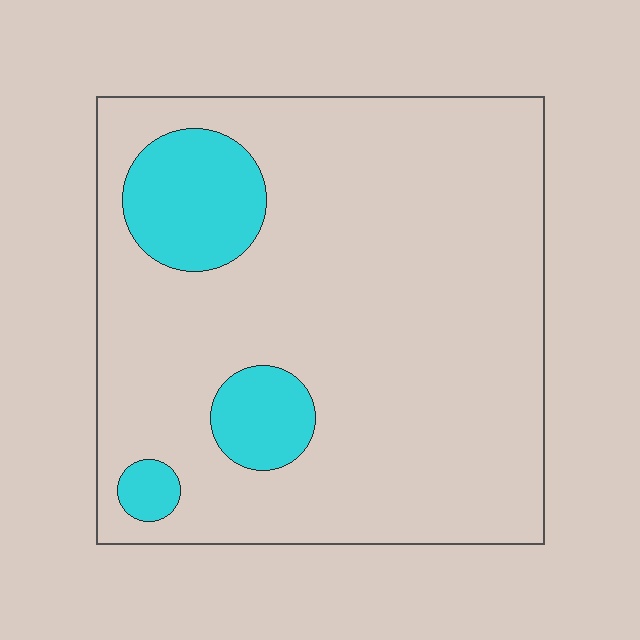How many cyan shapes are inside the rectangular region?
3.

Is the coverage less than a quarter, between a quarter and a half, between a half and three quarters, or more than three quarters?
Less than a quarter.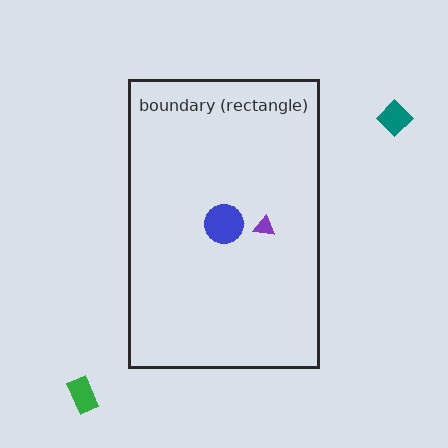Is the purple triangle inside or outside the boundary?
Inside.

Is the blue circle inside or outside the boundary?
Inside.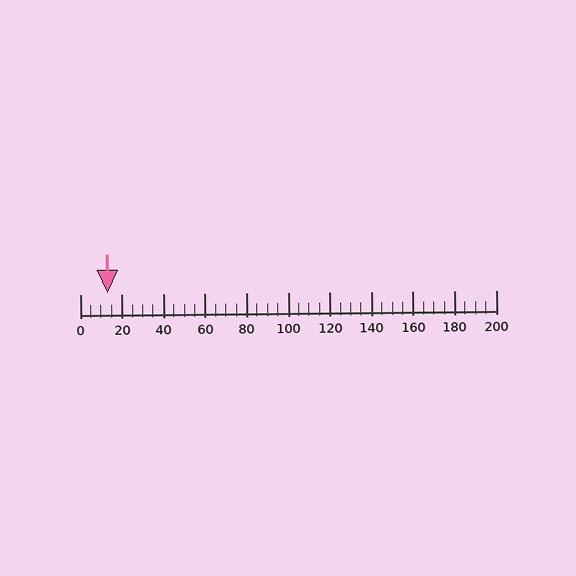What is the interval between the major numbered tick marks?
The major tick marks are spaced 20 units apart.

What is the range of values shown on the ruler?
The ruler shows values from 0 to 200.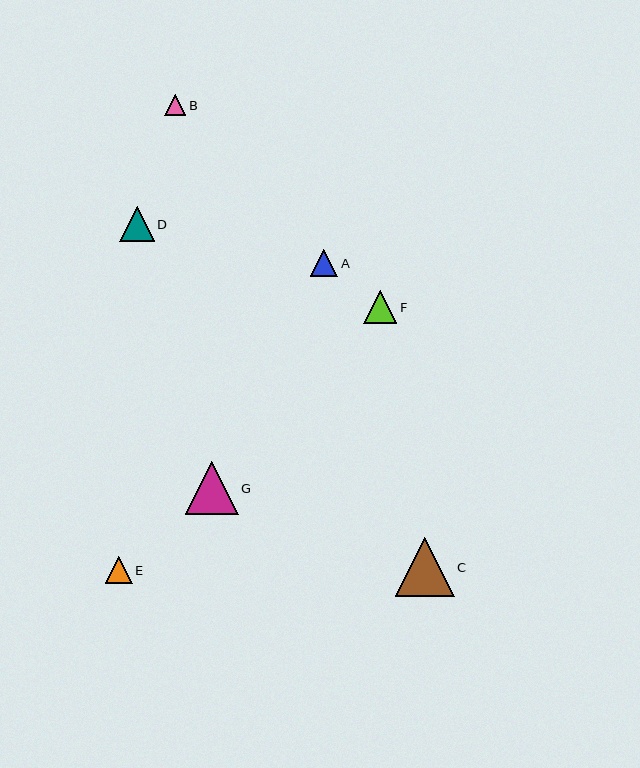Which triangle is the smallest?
Triangle B is the smallest with a size of approximately 21 pixels.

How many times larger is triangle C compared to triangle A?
Triangle C is approximately 2.1 times the size of triangle A.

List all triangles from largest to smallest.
From largest to smallest: C, G, D, F, A, E, B.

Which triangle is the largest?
Triangle C is the largest with a size of approximately 59 pixels.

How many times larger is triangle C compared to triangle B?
Triangle C is approximately 2.8 times the size of triangle B.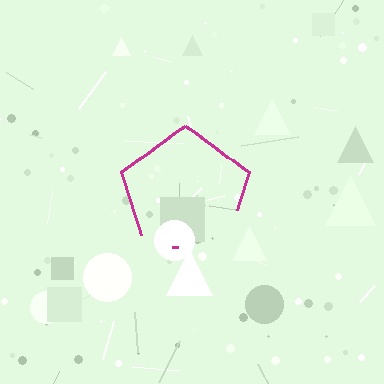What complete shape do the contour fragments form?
The contour fragments form a pentagon.